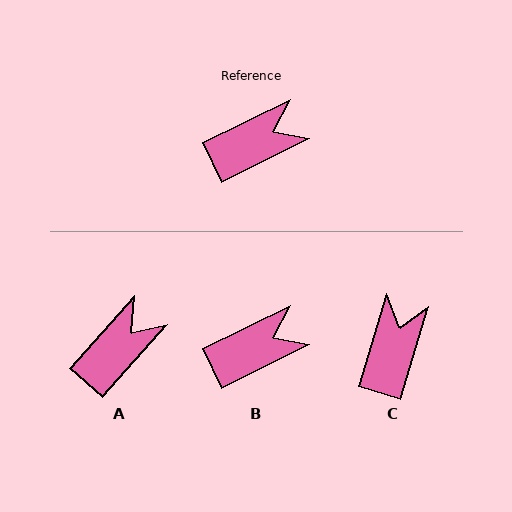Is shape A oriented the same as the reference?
No, it is off by about 22 degrees.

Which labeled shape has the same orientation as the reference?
B.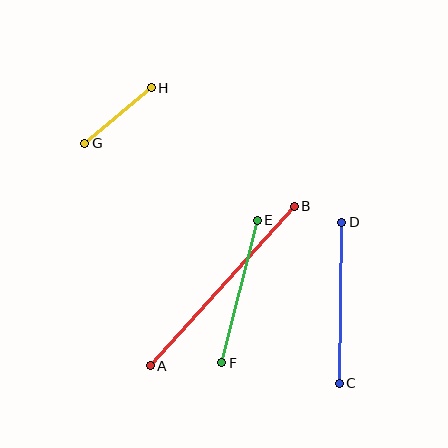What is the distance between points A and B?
The distance is approximately 215 pixels.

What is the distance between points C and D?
The distance is approximately 161 pixels.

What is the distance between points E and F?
The distance is approximately 147 pixels.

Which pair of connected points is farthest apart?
Points A and B are farthest apart.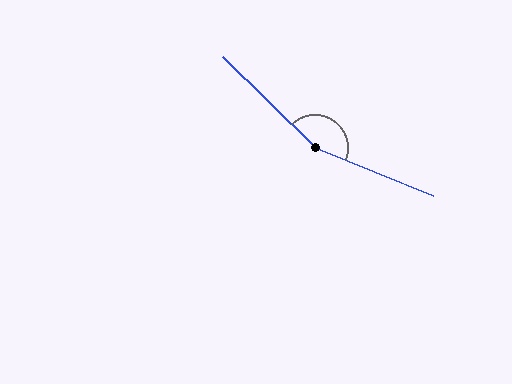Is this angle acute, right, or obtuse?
It is obtuse.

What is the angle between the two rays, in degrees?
Approximately 157 degrees.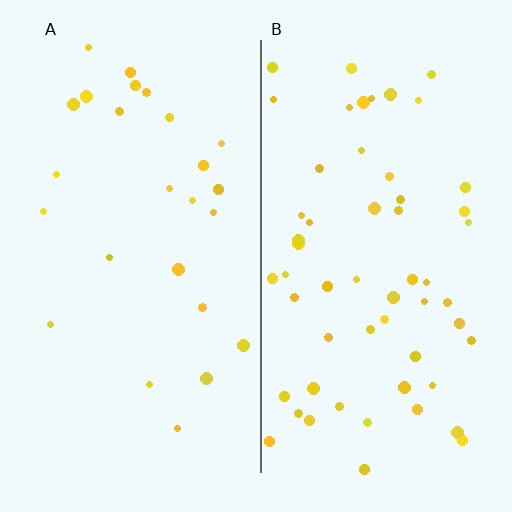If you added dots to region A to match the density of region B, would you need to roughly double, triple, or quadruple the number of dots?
Approximately double.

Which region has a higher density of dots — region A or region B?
B (the right).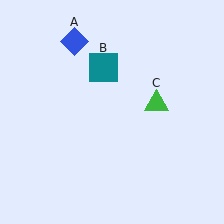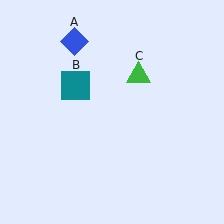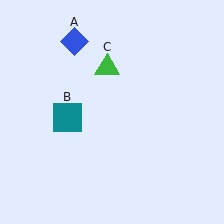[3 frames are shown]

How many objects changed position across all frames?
2 objects changed position: teal square (object B), green triangle (object C).